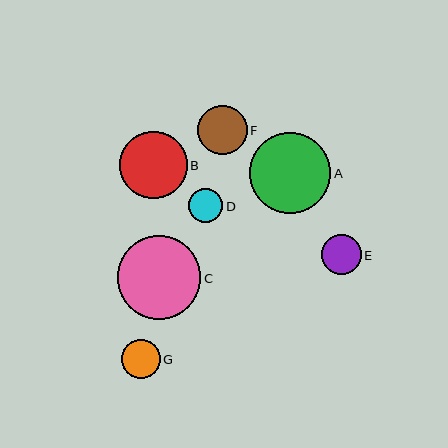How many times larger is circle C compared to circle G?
Circle C is approximately 2.2 times the size of circle G.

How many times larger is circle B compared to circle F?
Circle B is approximately 1.4 times the size of circle F.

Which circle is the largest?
Circle C is the largest with a size of approximately 84 pixels.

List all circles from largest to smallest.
From largest to smallest: C, A, B, F, E, G, D.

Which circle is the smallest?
Circle D is the smallest with a size of approximately 34 pixels.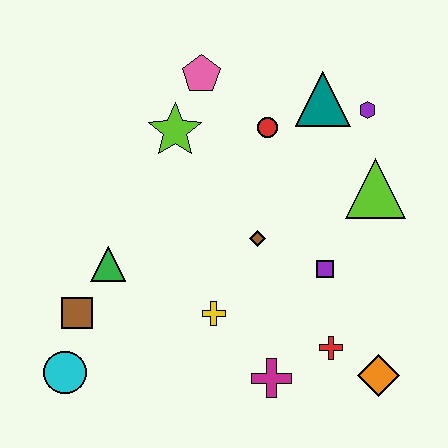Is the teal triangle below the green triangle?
No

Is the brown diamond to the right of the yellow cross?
Yes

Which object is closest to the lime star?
The pink pentagon is closest to the lime star.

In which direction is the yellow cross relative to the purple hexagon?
The yellow cross is below the purple hexagon.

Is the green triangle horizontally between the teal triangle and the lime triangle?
No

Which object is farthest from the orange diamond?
The pink pentagon is farthest from the orange diamond.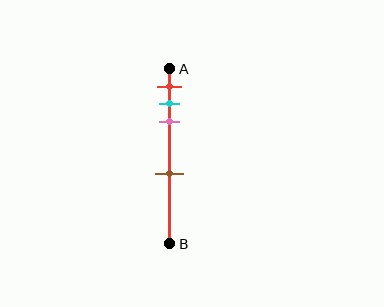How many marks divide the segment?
There are 4 marks dividing the segment.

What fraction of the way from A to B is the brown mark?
The brown mark is approximately 60% (0.6) of the way from A to B.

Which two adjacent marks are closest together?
The cyan and pink marks are the closest adjacent pair.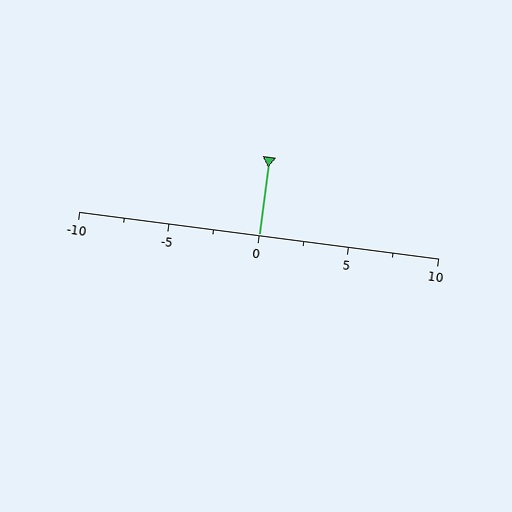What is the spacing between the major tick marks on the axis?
The major ticks are spaced 5 apart.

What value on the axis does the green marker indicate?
The marker indicates approximately 0.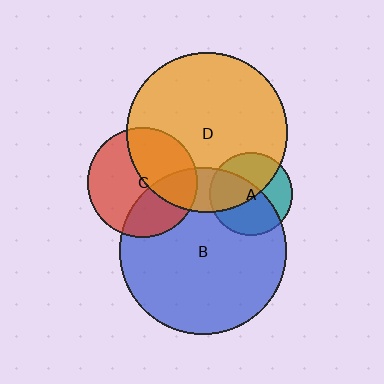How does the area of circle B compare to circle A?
Approximately 4.0 times.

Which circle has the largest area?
Circle B (blue).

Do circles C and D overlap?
Yes.